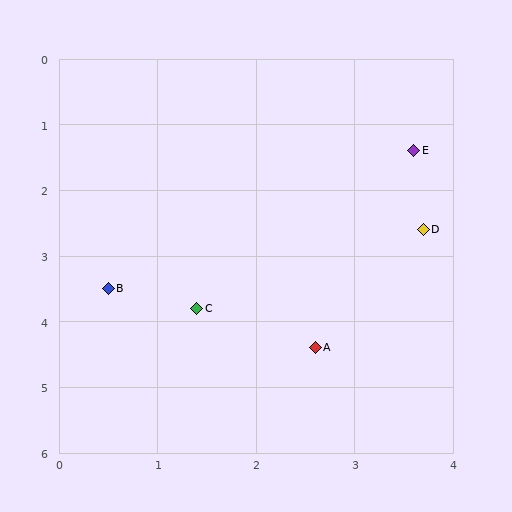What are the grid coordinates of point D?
Point D is at approximately (3.7, 2.6).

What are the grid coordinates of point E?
Point E is at approximately (3.6, 1.4).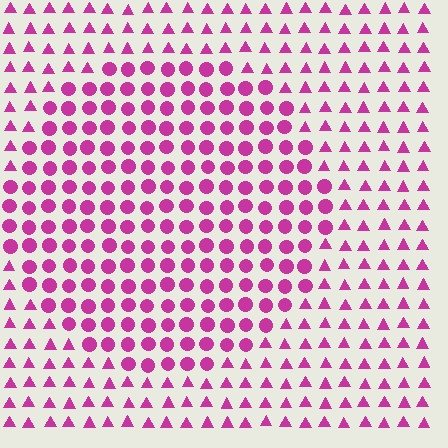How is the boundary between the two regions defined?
The boundary is defined by a change in element shape: circles inside vs. triangles outside. All elements share the same color and spacing.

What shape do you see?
I see a circle.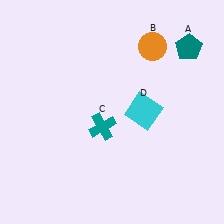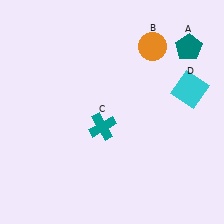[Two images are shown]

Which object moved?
The cyan square (D) moved right.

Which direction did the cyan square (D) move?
The cyan square (D) moved right.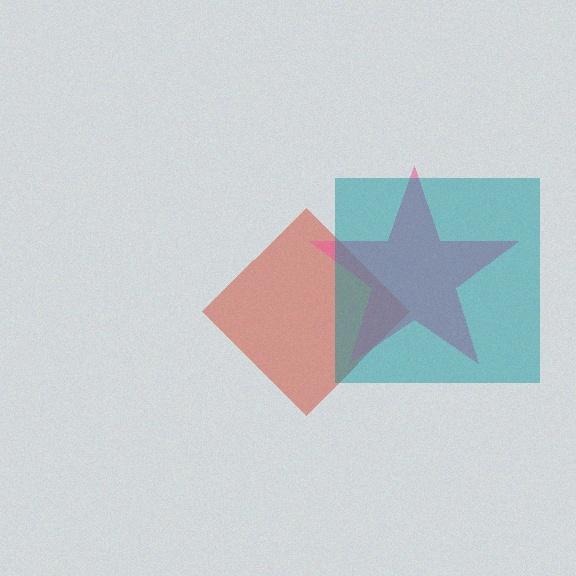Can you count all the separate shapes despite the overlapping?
Yes, there are 3 separate shapes.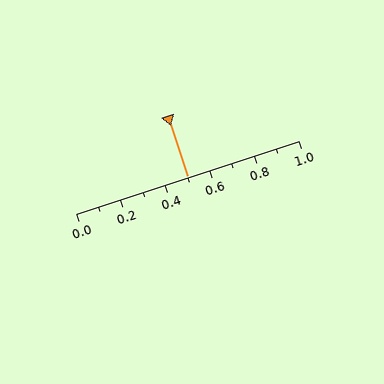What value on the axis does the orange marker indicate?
The marker indicates approximately 0.5.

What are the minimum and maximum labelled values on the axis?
The axis runs from 0.0 to 1.0.